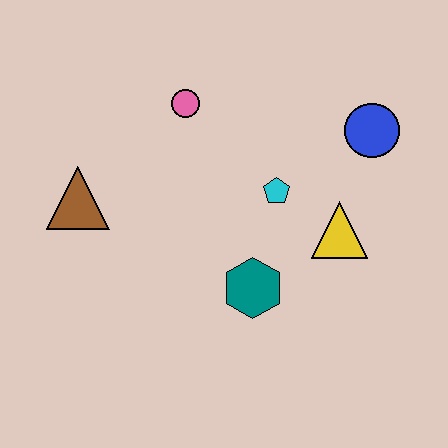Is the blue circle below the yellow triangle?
No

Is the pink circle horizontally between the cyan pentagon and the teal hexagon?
No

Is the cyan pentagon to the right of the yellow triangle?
No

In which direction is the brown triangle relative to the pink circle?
The brown triangle is to the left of the pink circle.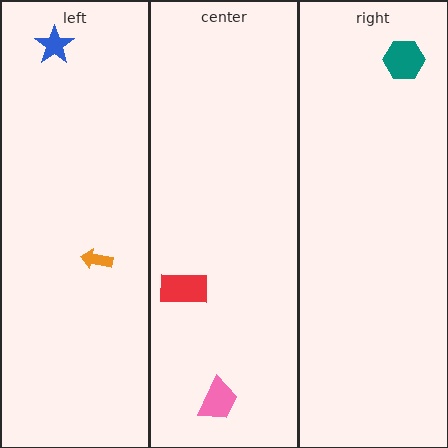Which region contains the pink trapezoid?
The center region.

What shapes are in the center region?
The pink trapezoid, the red rectangle.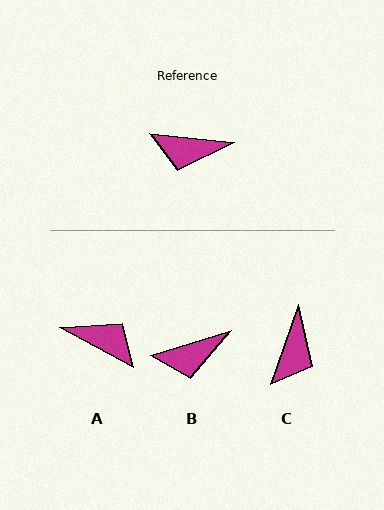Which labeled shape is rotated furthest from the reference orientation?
A, about 158 degrees away.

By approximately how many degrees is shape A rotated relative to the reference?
Approximately 158 degrees counter-clockwise.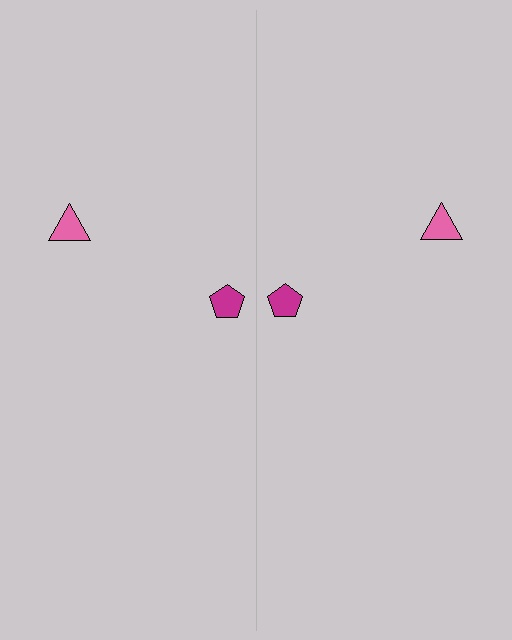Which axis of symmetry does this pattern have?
The pattern has a vertical axis of symmetry running through the center of the image.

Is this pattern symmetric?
Yes, this pattern has bilateral (reflection) symmetry.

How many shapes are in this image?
There are 4 shapes in this image.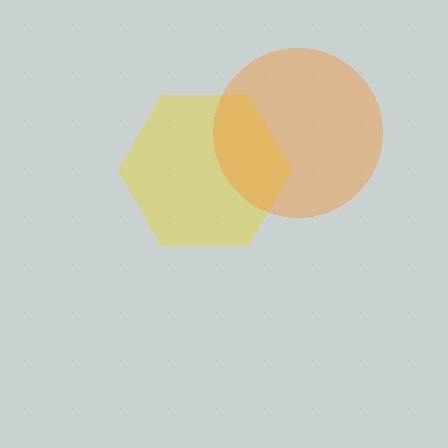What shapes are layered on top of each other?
The layered shapes are: a yellow hexagon, an orange circle.